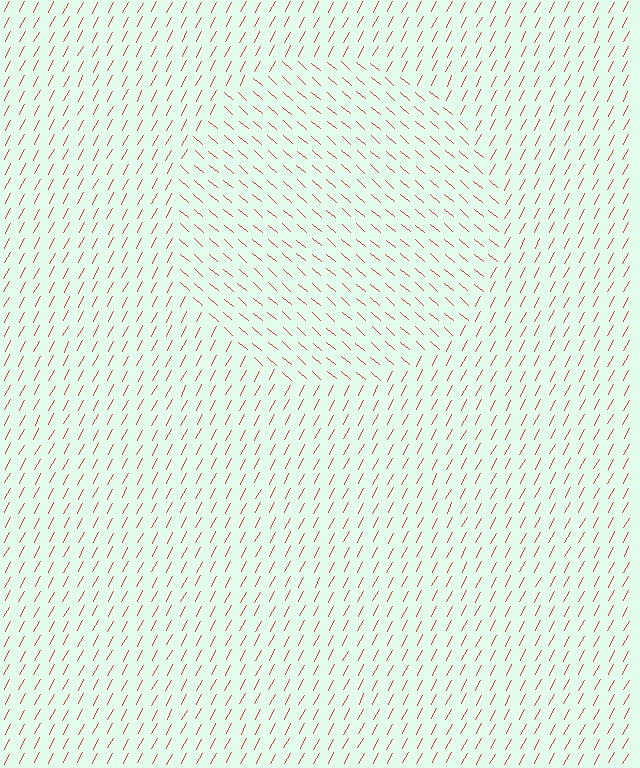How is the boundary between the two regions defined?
The boundary is defined purely by a change in line orientation (approximately 77 degrees difference). All lines are the same color and thickness.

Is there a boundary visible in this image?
Yes, there is a texture boundary formed by a change in line orientation.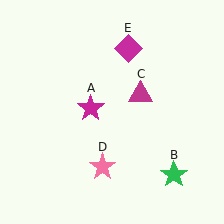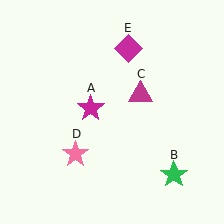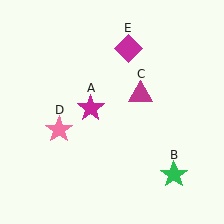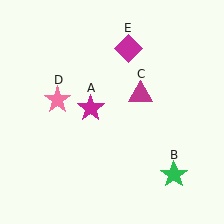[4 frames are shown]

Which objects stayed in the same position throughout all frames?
Magenta star (object A) and green star (object B) and magenta triangle (object C) and magenta diamond (object E) remained stationary.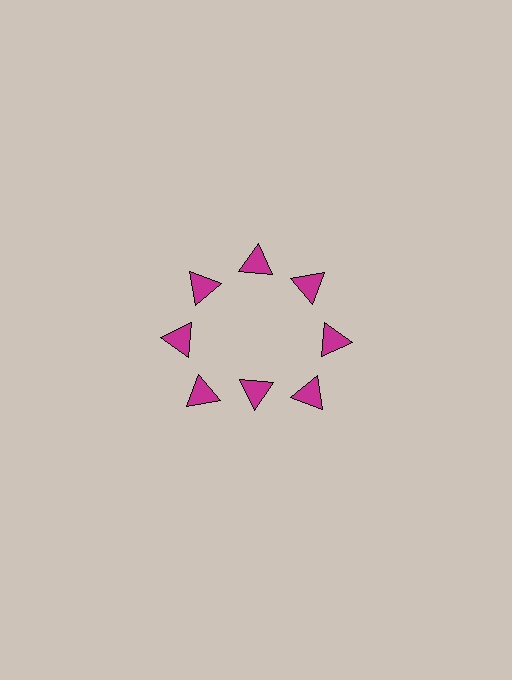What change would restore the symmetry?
The symmetry would be restored by moving it outward, back onto the ring so that all 8 triangles sit at equal angles and equal distance from the center.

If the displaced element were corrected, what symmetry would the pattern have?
It would have 8-fold rotational symmetry — the pattern would map onto itself every 45 degrees.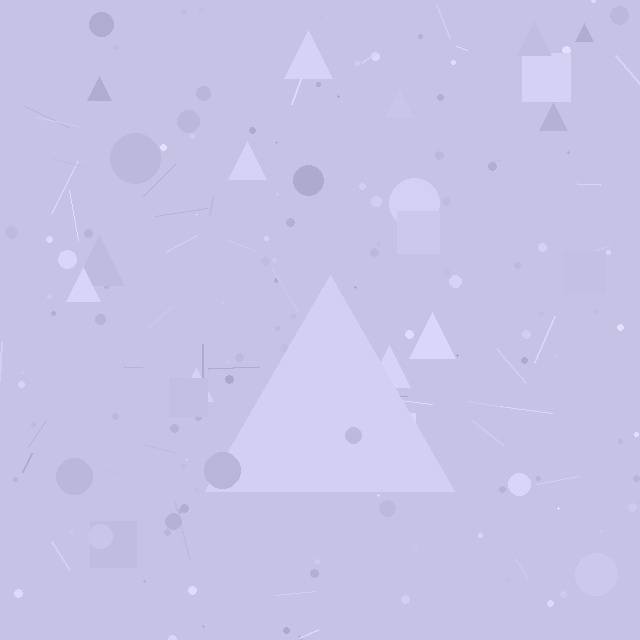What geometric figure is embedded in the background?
A triangle is embedded in the background.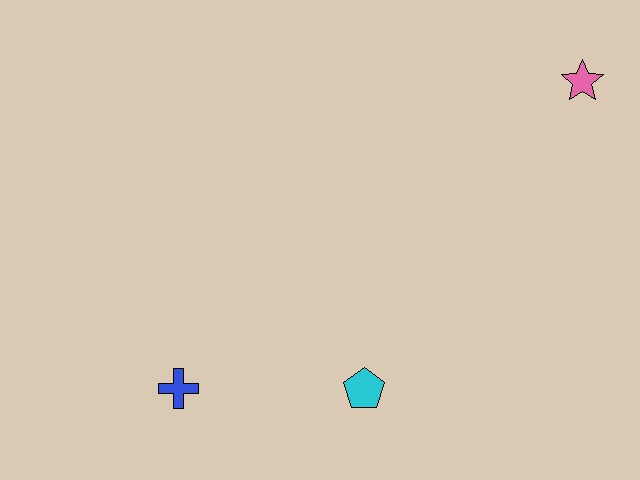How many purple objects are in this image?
There are no purple objects.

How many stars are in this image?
There is 1 star.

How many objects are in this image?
There are 3 objects.